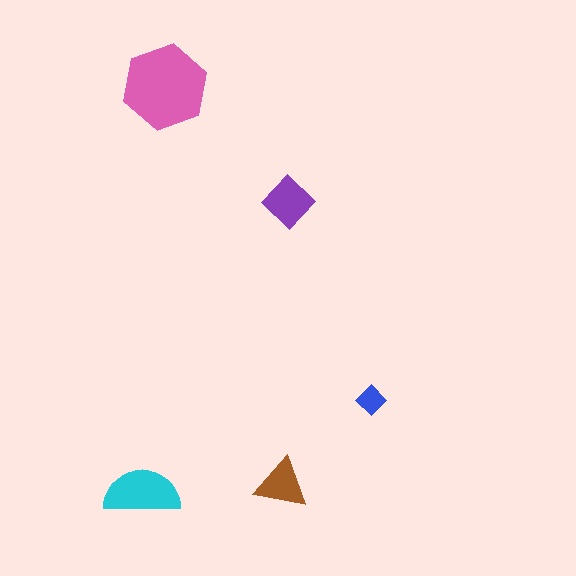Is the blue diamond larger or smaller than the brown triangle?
Smaller.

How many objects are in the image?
There are 5 objects in the image.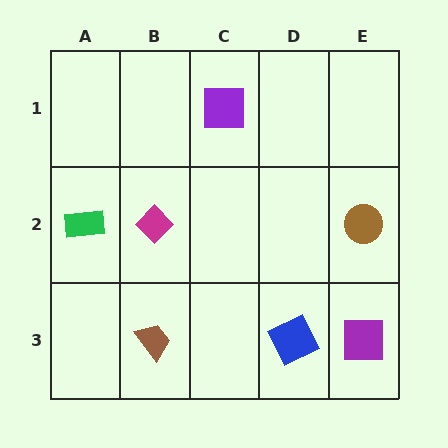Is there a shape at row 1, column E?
No, that cell is empty.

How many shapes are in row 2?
3 shapes.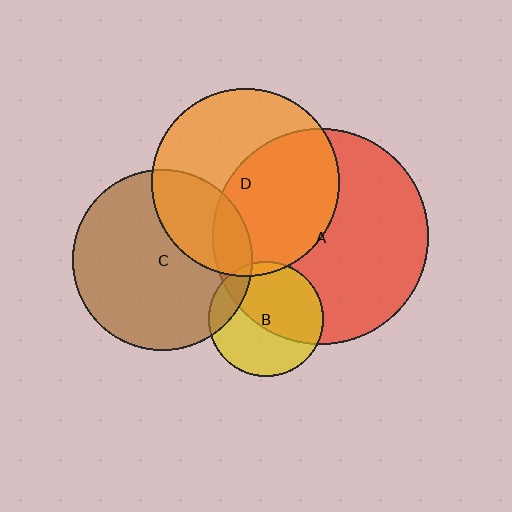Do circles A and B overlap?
Yes.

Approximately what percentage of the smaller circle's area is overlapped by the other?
Approximately 55%.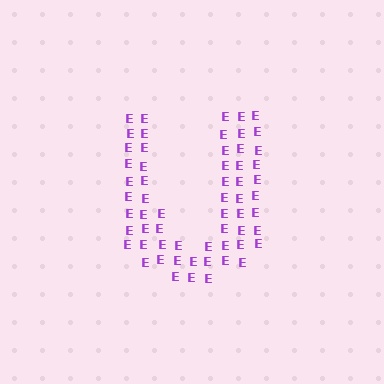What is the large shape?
The large shape is the letter U.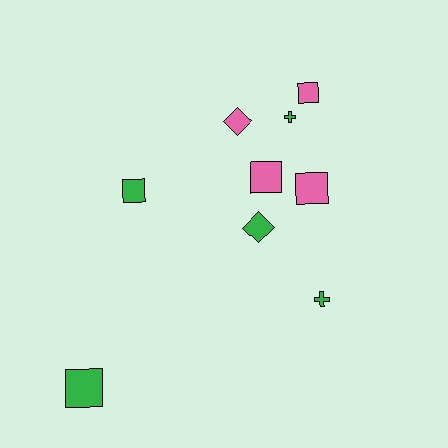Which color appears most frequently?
Green, with 5 objects.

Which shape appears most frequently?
Square, with 5 objects.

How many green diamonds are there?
There is 1 green diamond.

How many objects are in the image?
There are 9 objects.